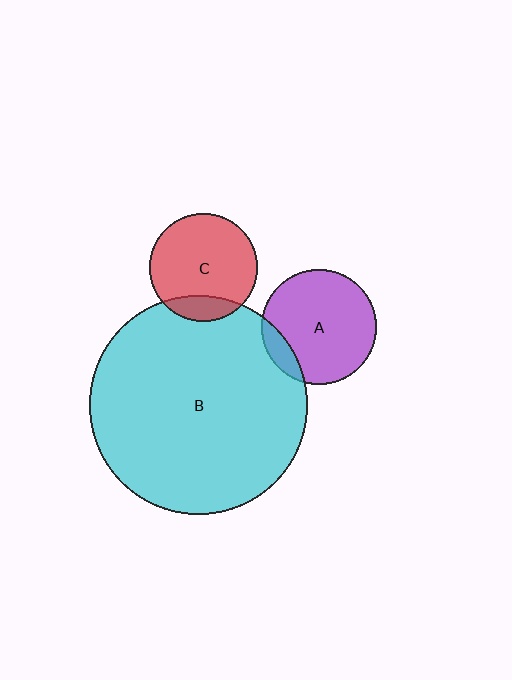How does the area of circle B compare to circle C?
Approximately 4.1 times.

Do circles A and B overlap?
Yes.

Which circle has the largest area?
Circle B (cyan).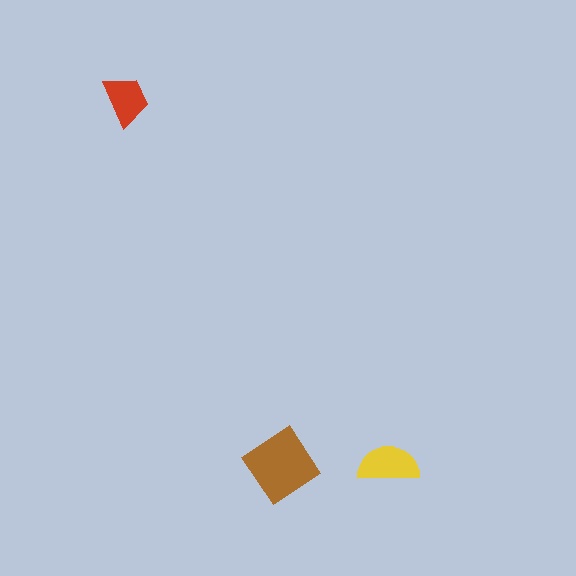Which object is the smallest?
The red trapezoid.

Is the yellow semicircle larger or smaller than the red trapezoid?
Larger.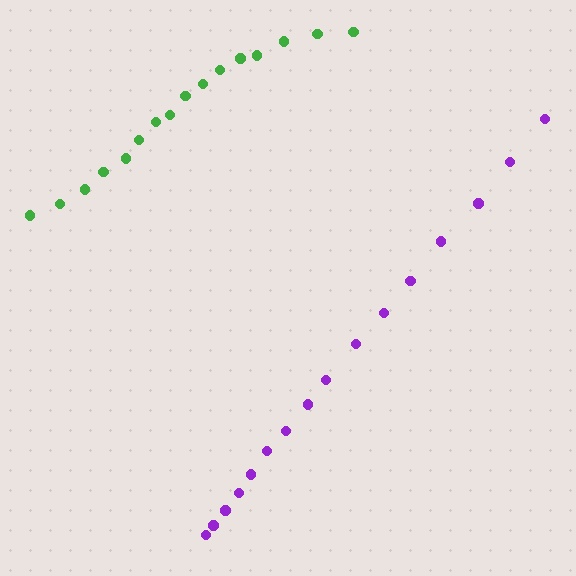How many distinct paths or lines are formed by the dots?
There are 2 distinct paths.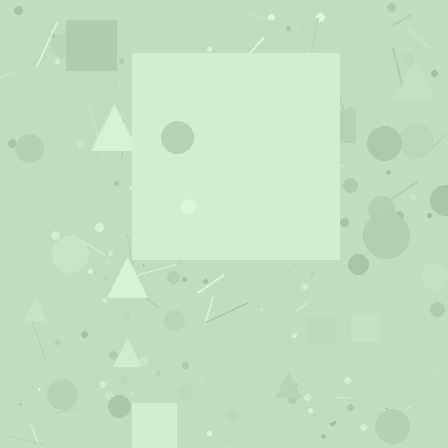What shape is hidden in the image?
A square is hidden in the image.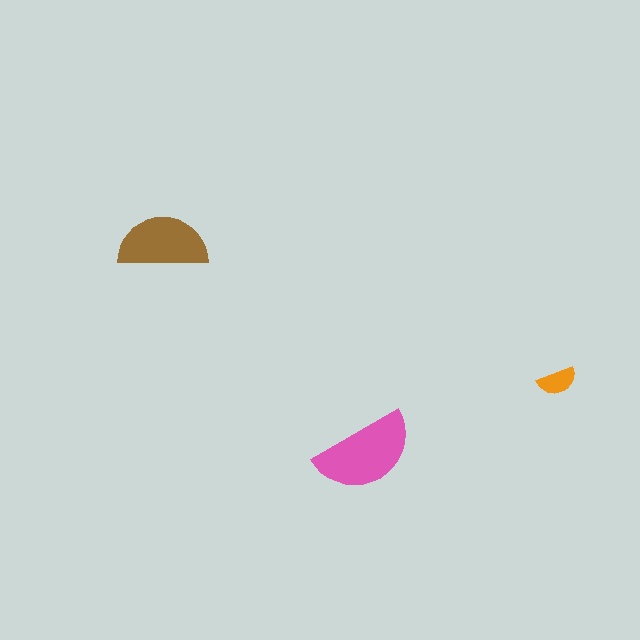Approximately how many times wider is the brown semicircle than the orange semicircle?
About 2.5 times wider.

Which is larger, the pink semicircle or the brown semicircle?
The pink one.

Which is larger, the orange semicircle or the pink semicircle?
The pink one.